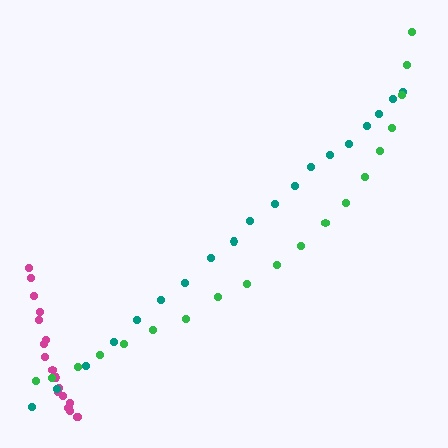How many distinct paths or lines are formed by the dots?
There are 3 distinct paths.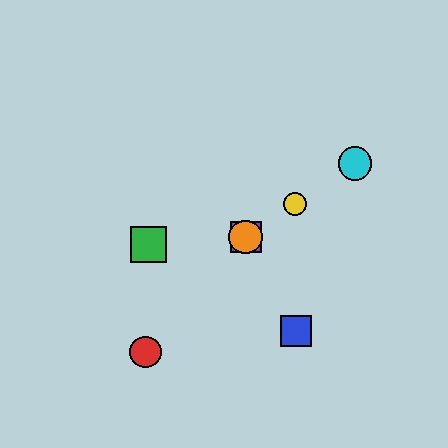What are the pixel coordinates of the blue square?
The blue square is at (296, 331).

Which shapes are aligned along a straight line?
The yellow circle, the purple square, the orange circle, the cyan circle are aligned along a straight line.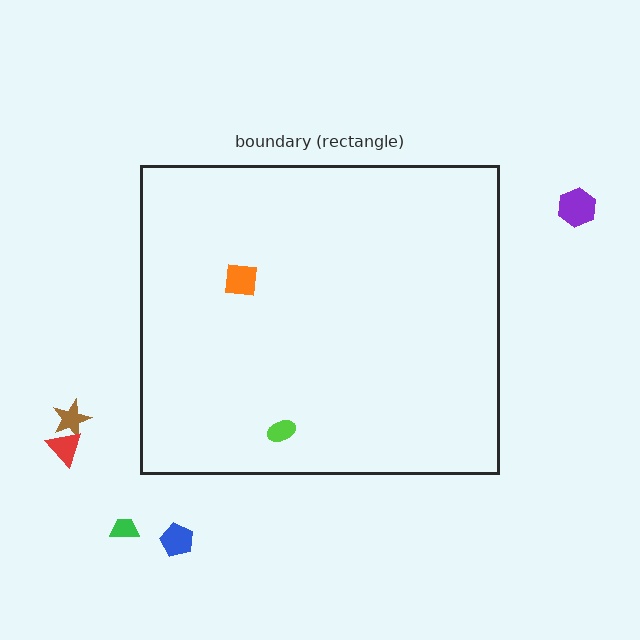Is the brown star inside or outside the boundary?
Outside.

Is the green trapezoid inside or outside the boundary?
Outside.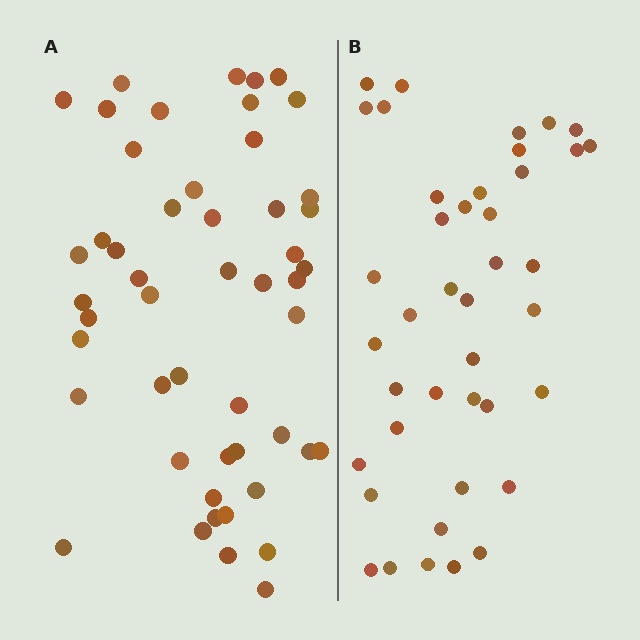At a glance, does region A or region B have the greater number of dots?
Region A (the left region) has more dots.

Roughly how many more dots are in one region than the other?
Region A has roughly 8 or so more dots than region B.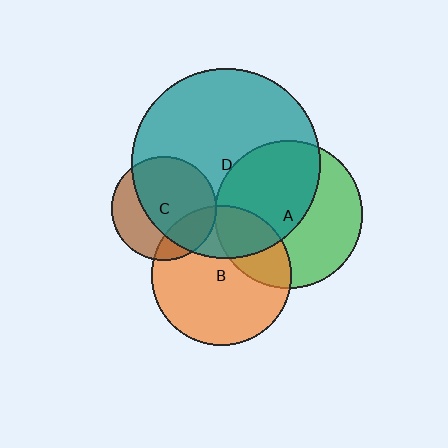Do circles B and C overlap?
Yes.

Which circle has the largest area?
Circle D (teal).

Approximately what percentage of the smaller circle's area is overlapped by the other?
Approximately 25%.